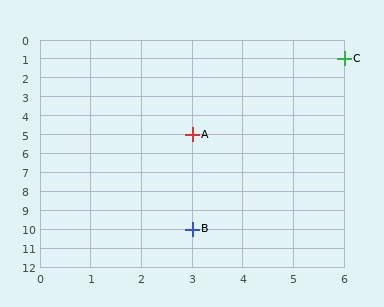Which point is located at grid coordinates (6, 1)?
Point C is at (6, 1).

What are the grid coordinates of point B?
Point B is at grid coordinates (3, 10).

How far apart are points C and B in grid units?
Points C and B are 3 columns and 9 rows apart (about 9.5 grid units diagonally).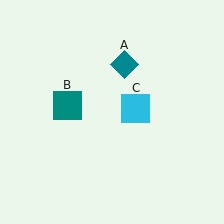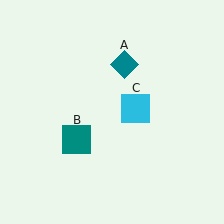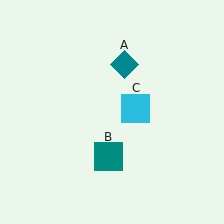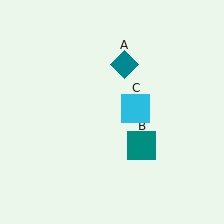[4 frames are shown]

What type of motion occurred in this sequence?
The teal square (object B) rotated counterclockwise around the center of the scene.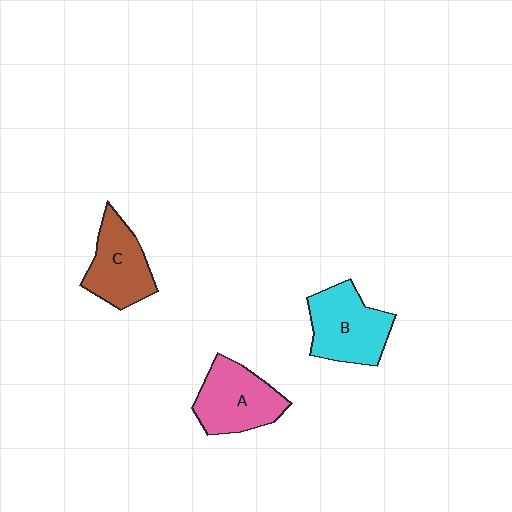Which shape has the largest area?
Shape B (cyan).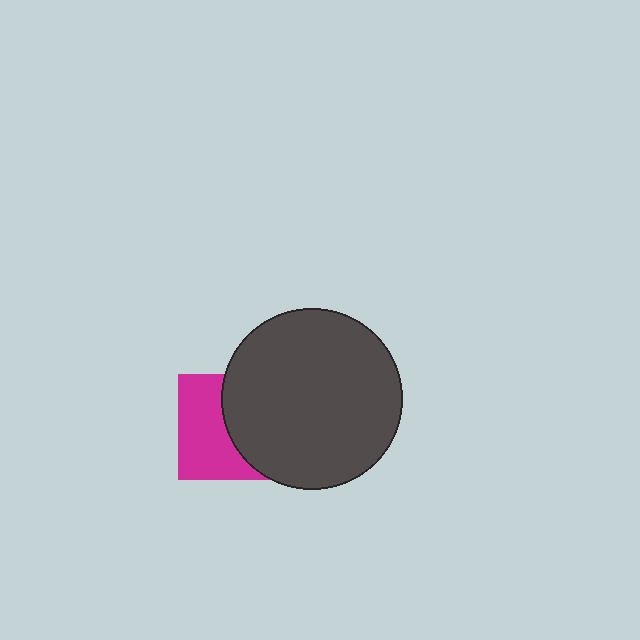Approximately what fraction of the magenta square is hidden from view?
Roughly 49% of the magenta square is hidden behind the dark gray circle.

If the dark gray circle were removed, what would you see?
You would see the complete magenta square.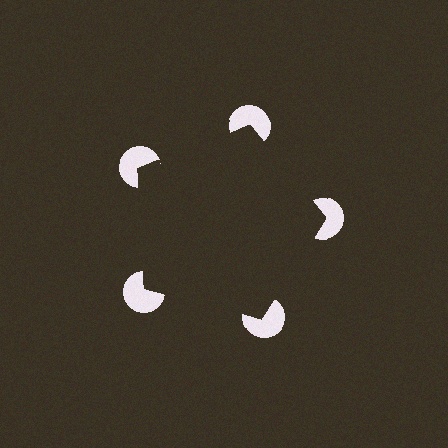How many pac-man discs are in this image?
There are 5 — one at each vertex of the illusory pentagon.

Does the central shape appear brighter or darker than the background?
It typically appears slightly darker than the background, even though no actual brightness change is drawn.